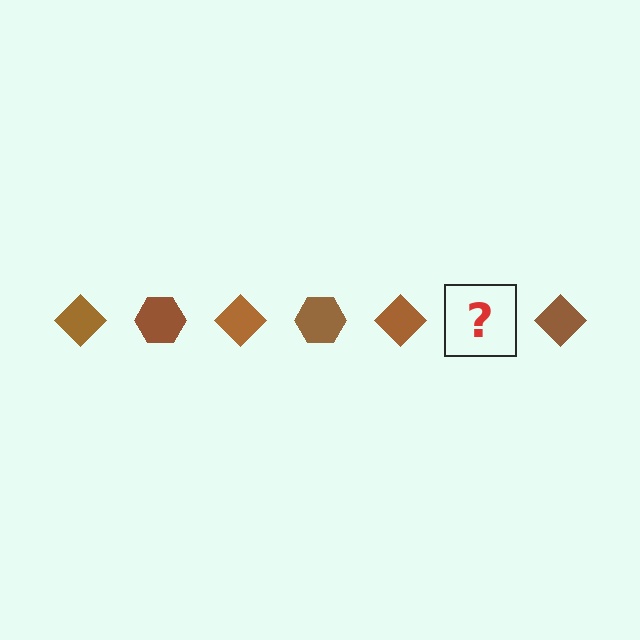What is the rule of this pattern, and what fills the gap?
The rule is that the pattern cycles through diamond, hexagon shapes in brown. The gap should be filled with a brown hexagon.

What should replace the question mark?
The question mark should be replaced with a brown hexagon.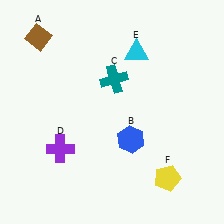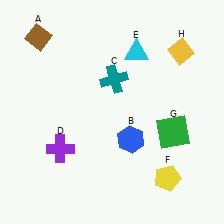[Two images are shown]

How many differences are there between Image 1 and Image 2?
There are 2 differences between the two images.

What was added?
A green square (G), a yellow diamond (H) were added in Image 2.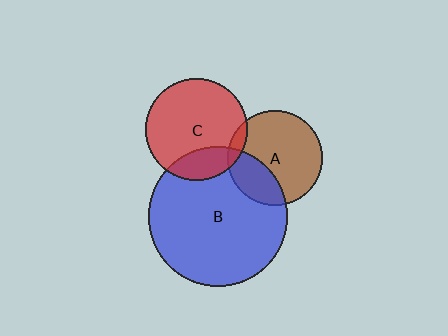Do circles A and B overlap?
Yes.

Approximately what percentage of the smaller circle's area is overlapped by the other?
Approximately 30%.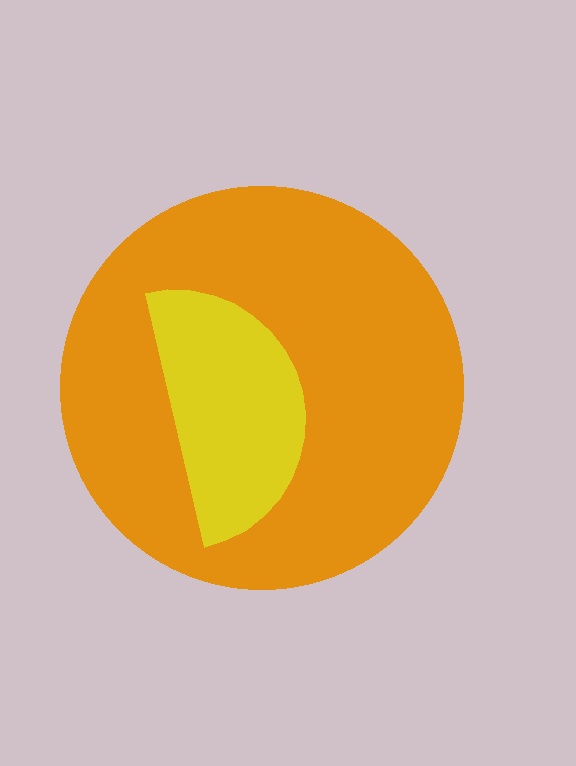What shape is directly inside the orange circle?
The yellow semicircle.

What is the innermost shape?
The yellow semicircle.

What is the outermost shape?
The orange circle.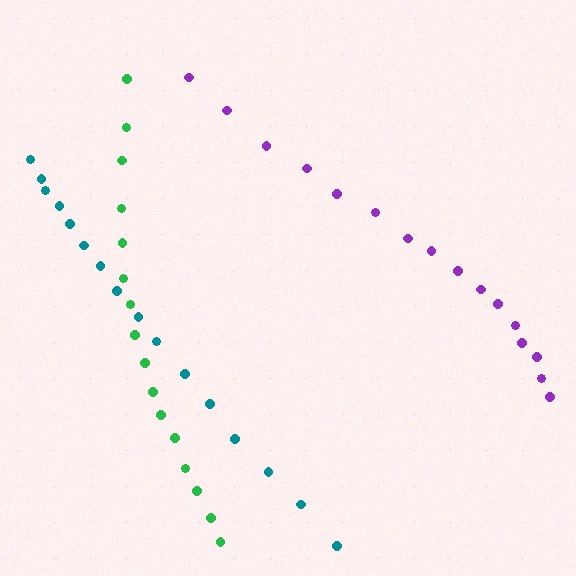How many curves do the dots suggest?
There are 3 distinct paths.